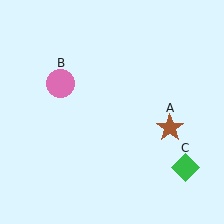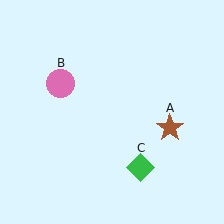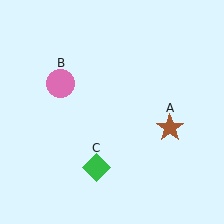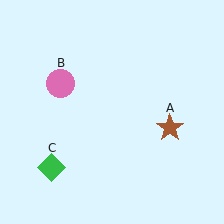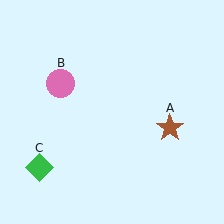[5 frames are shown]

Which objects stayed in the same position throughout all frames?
Brown star (object A) and pink circle (object B) remained stationary.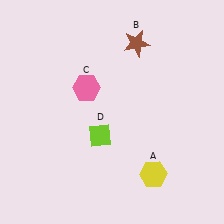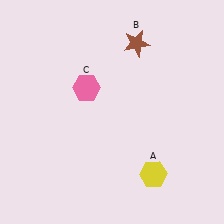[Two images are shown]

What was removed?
The lime diamond (D) was removed in Image 2.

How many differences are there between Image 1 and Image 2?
There is 1 difference between the two images.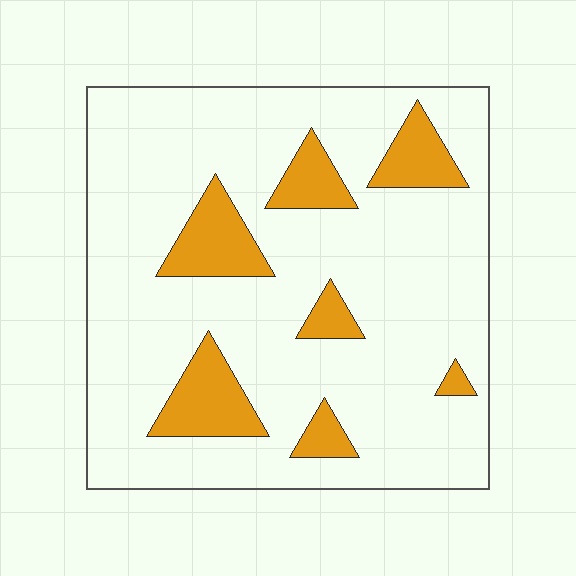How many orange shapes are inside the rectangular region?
7.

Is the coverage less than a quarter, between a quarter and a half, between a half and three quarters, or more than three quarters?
Less than a quarter.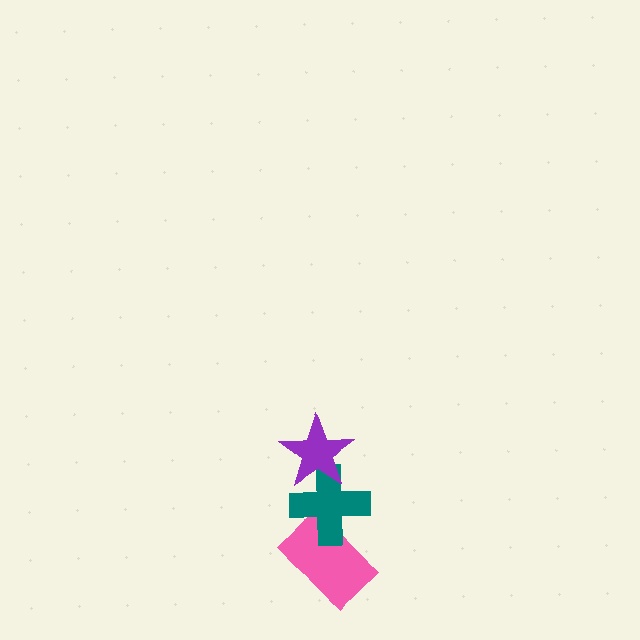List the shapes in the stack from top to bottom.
From top to bottom: the purple star, the teal cross, the pink rectangle.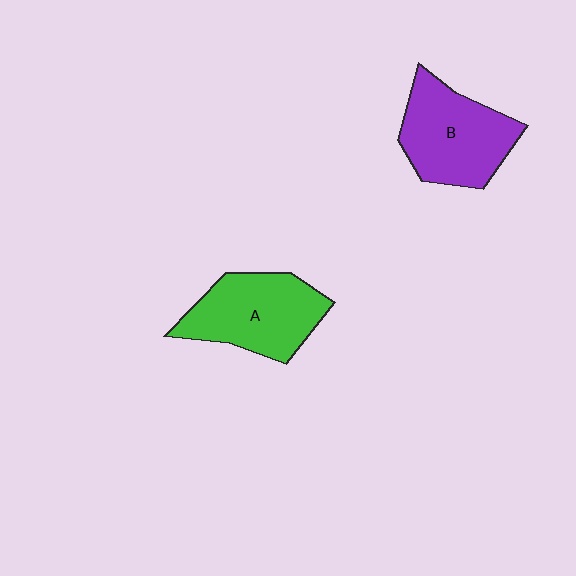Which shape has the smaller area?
Shape A (green).